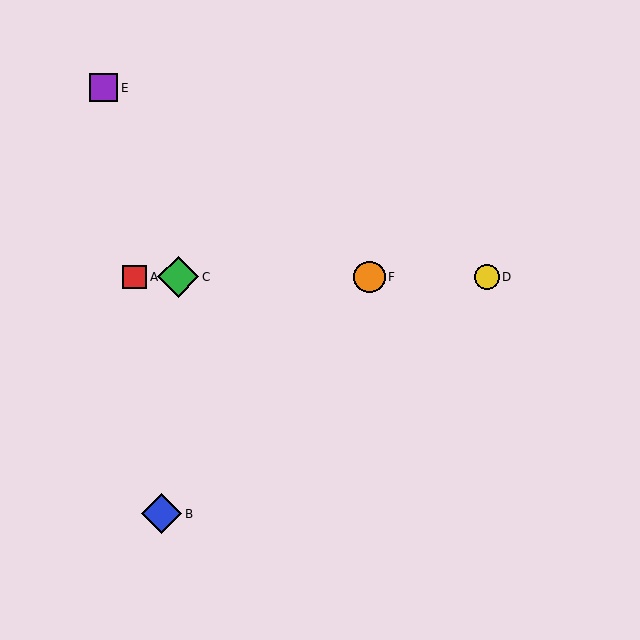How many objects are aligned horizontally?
4 objects (A, C, D, F) are aligned horizontally.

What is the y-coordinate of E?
Object E is at y≈88.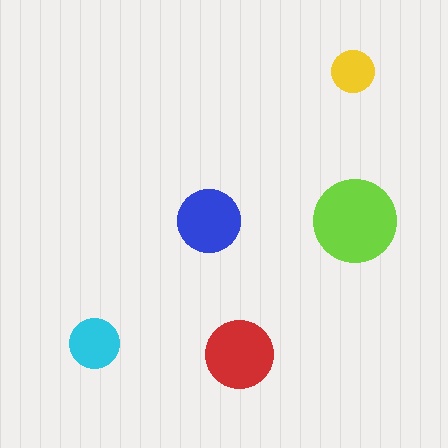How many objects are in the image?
There are 5 objects in the image.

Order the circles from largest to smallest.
the lime one, the red one, the blue one, the cyan one, the yellow one.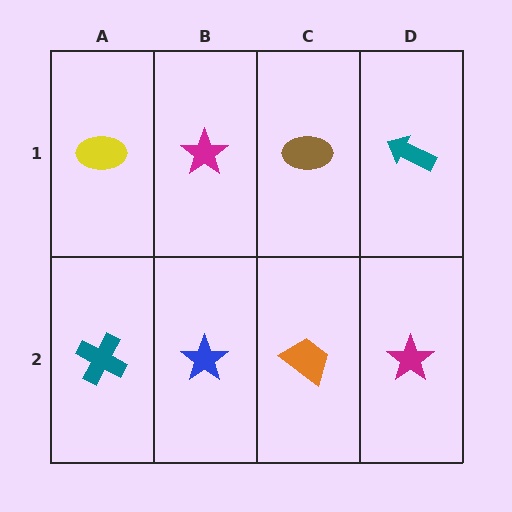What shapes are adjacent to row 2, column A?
A yellow ellipse (row 1, column A), a blue star (row 2, column B).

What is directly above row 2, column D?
A teal arrow.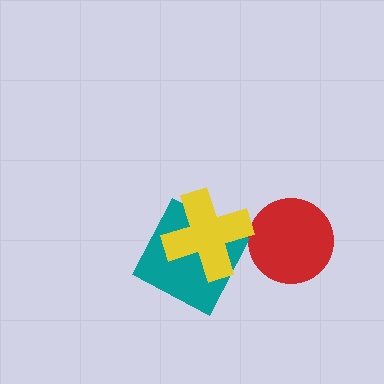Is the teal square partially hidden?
Yes, it is partially covered by another shape.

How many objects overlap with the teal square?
1 object overlaps with the teal square.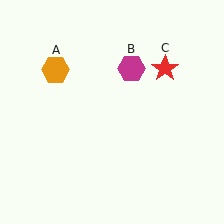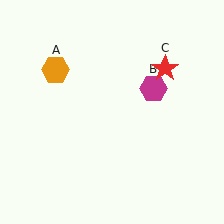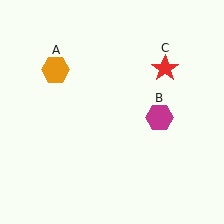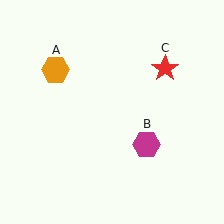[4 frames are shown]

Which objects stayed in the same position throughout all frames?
Orange hexagon (object A) and red star (object C) remained stationary.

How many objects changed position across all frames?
1 object changed position: magenta hexagon (object B).